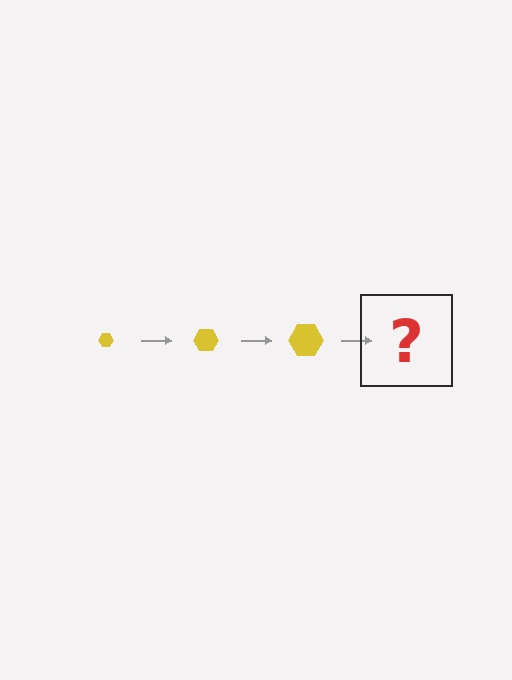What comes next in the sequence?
The next element should be a yellow hexagon, larger than the previous one.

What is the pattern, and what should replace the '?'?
The pattern is that the hexagon gets progressively larger each step. The '?' should be a yellow hexagon, larger than the previous one.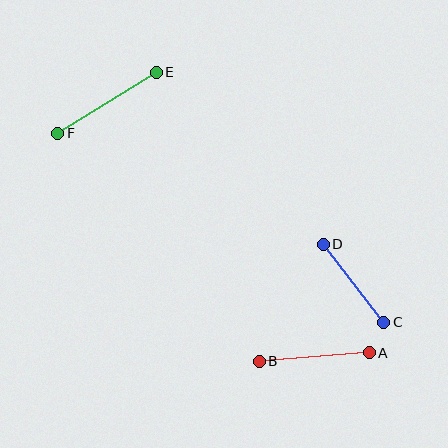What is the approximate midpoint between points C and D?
The midpoint is at approximately (353, 283) pixels.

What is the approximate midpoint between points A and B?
The midpoint is at approximately (314, 357) pixels.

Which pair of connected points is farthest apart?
Points E and F are farthest apart.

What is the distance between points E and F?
The distance is approximately 116 pixels.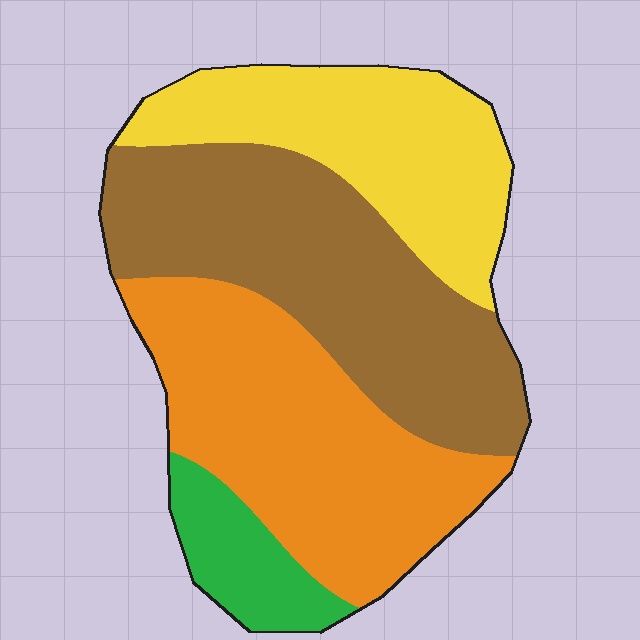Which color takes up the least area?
Green, at roughly 10%.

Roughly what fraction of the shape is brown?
Brown covers roughly 35% of the shape.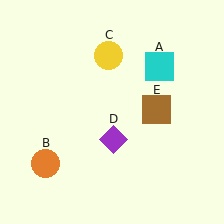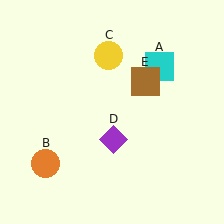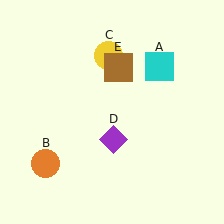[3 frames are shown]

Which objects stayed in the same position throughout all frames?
Cyan square (object A) and orange circle (object B) and yellow circle (object C) and purple diamond (object D) remained stationary.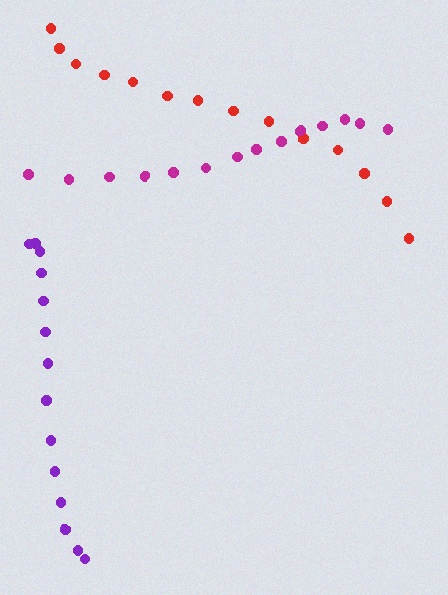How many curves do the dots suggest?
There are 3 distinct paths.